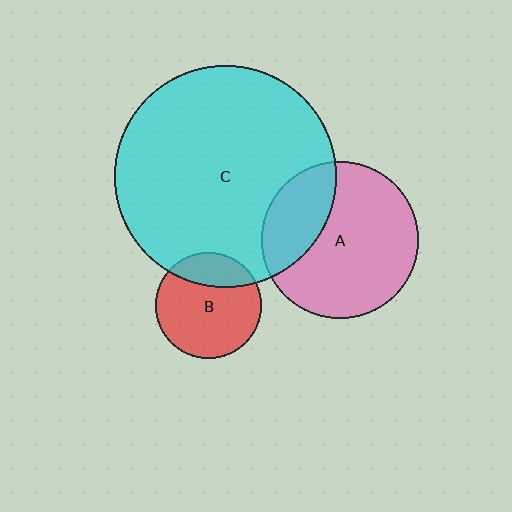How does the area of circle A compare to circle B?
Approximately 2.2 times.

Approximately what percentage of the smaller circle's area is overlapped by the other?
Approximately 30%.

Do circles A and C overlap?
Yes.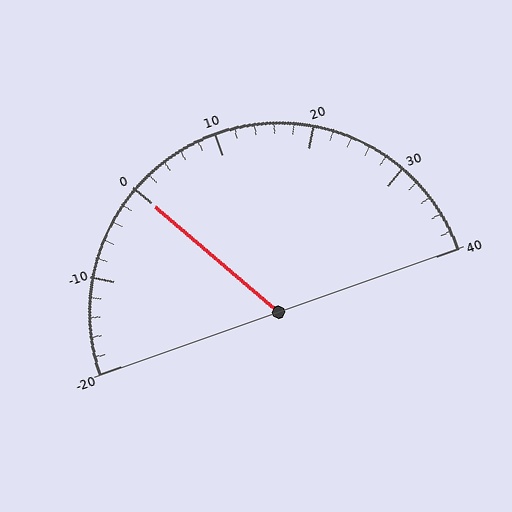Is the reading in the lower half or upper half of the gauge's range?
The reading is in the lower half of the range (-20 to 40).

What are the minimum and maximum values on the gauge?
The gauge ranges from -20 to 40.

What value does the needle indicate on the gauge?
The needle indicates approximately 0.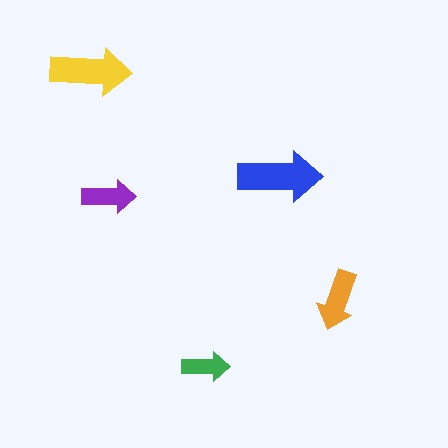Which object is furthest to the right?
The orange arrow is rightmost.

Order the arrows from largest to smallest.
the blue one, the yellow one, the orange one, the purple one, the green one.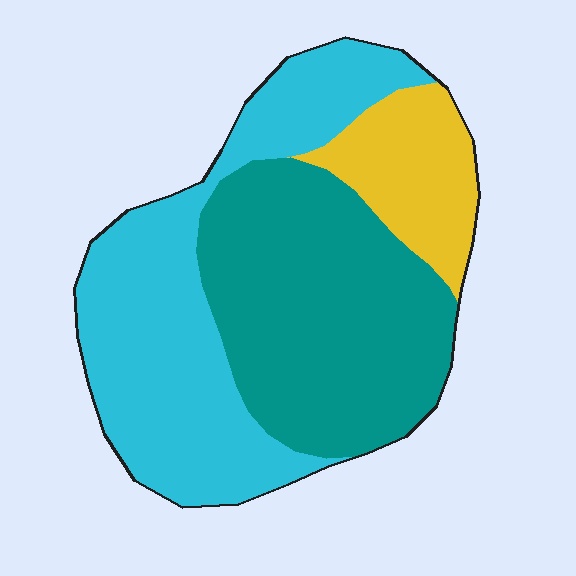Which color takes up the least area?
Yellow, at roughly 15%.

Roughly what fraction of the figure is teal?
Teal takes up about two fifths (2/5) of the figure.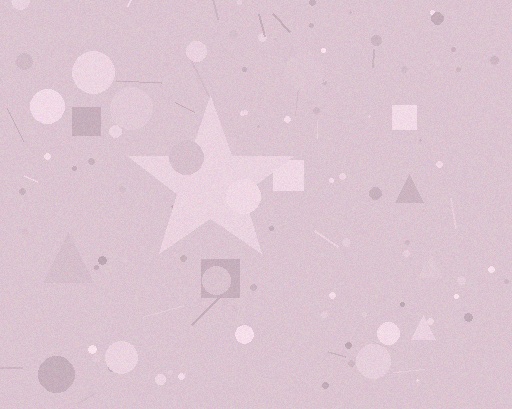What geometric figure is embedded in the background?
A star is embedded in the background.